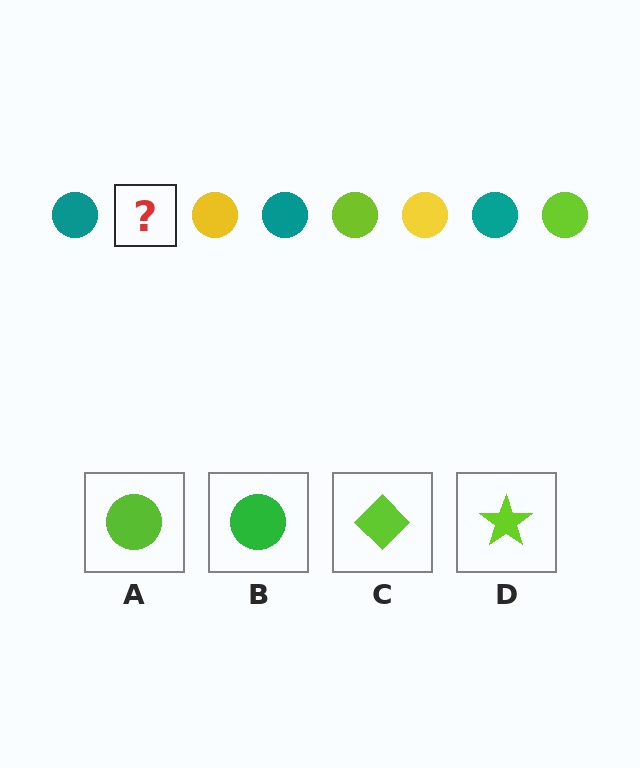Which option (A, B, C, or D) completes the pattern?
A.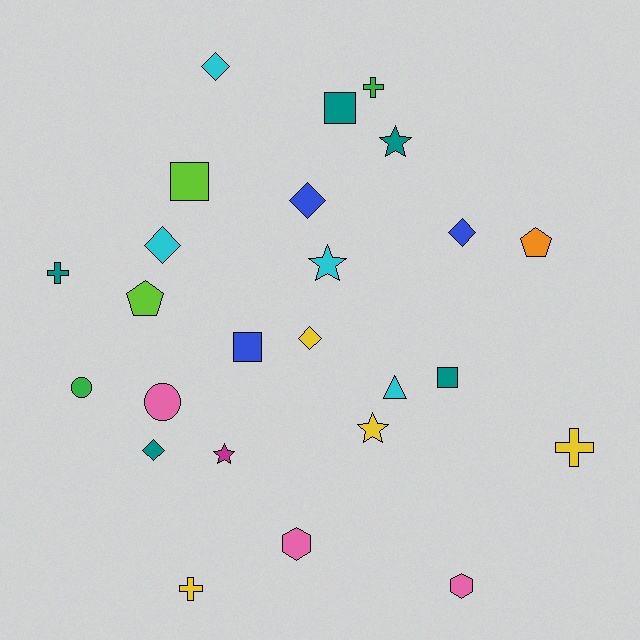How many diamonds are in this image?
There are 6 diamonds.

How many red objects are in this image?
There are no red objects.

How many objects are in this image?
There are 25 objects.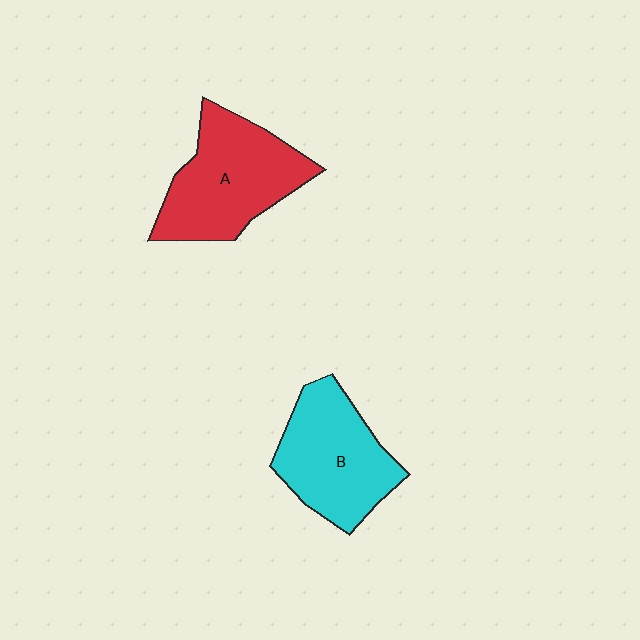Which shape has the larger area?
Shape A (red).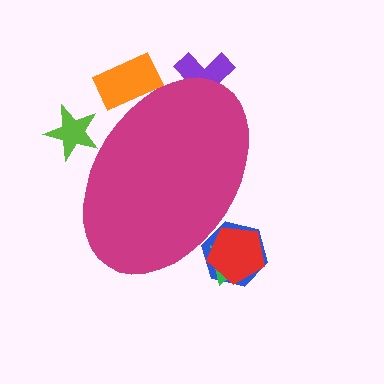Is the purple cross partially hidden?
Yes, the purple cross is partially hidden behind the magenta ellipse.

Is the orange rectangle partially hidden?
Yes, the orange rectangle is partially hidden behind the magenta ellipse.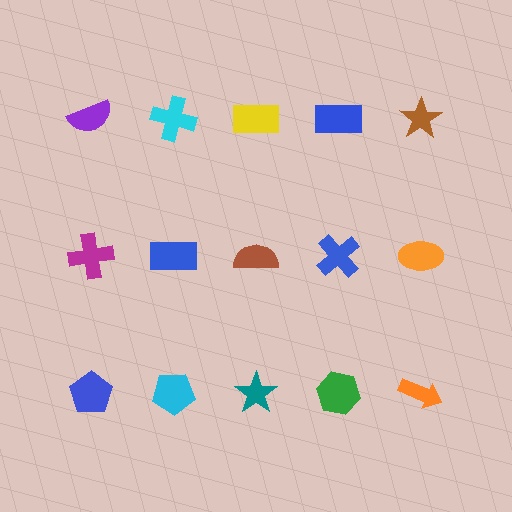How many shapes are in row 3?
5 shapes.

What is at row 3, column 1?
A blue pentagon.